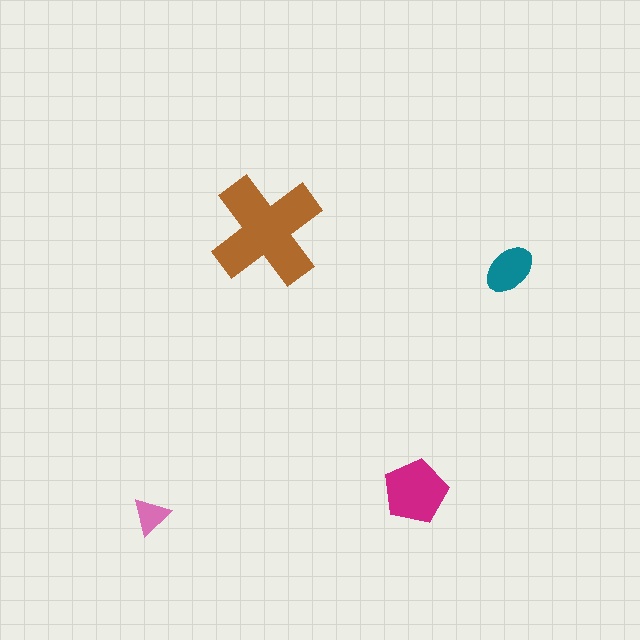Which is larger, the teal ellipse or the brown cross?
The brown cross.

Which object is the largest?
The brown cross.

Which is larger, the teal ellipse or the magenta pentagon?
The magenta pentagon.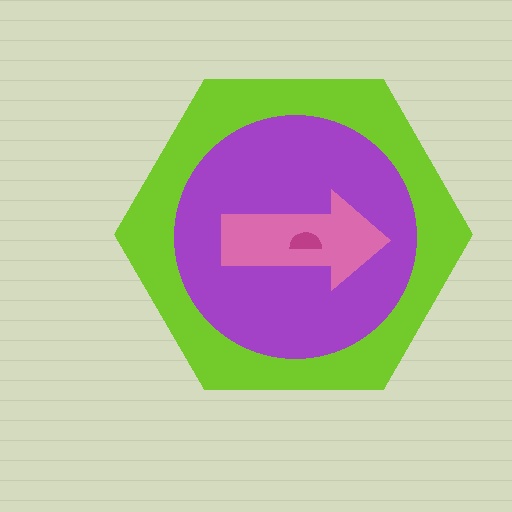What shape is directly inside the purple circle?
The pink arrow.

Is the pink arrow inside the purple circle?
Yes.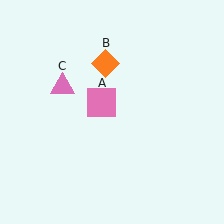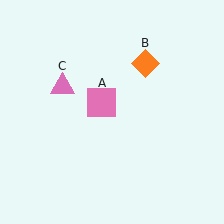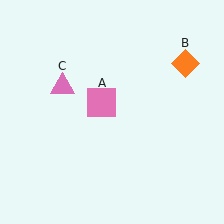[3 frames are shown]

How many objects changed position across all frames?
1 object changed position: orange diamond (object B).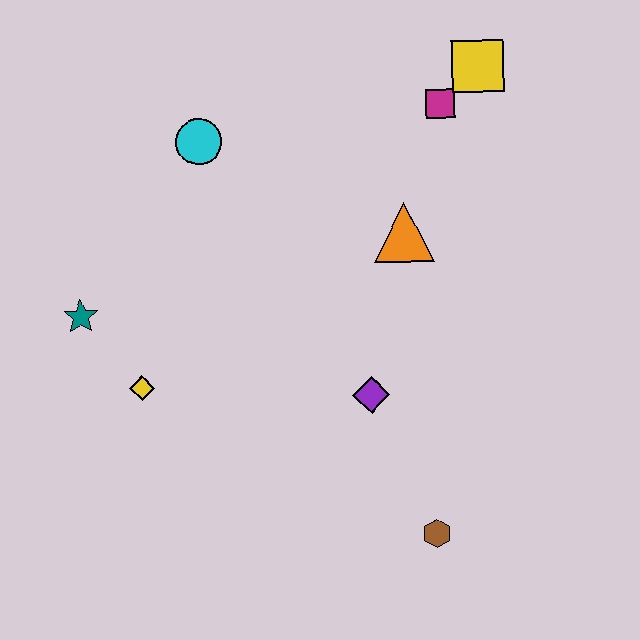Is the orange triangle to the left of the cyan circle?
No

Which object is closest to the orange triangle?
The magenta square is closest to the orange triangle.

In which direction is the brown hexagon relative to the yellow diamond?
The brown hexagon is to the right of the yellow diamond.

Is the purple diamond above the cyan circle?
No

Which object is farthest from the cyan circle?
The brown hexagon is farthest from the cyan circle.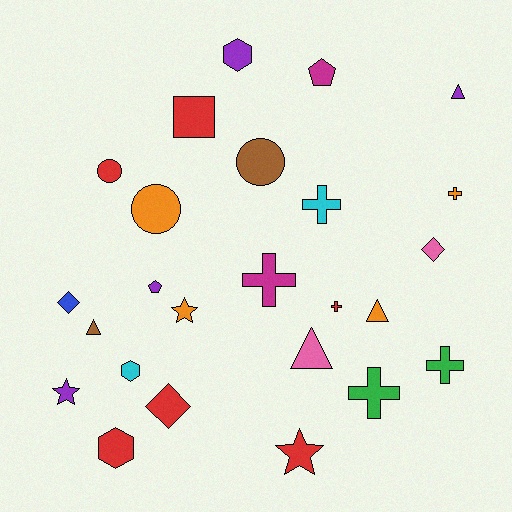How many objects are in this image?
There are 25 objects.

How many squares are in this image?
There is 1 square.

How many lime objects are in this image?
There are no lime objects.